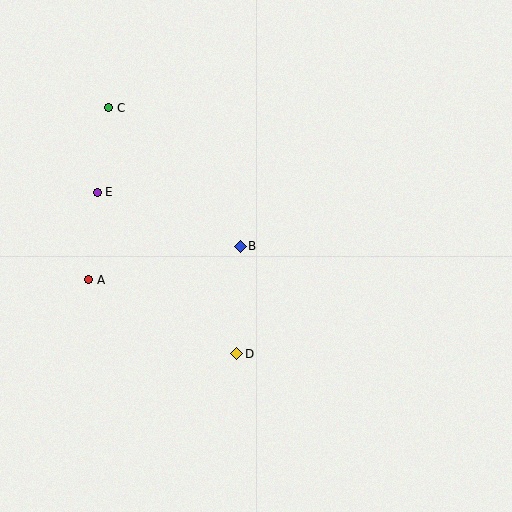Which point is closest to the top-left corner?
Point C is closest to the top-left corner.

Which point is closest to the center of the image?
Point B at (240, 246) is closest to the center.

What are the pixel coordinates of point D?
Point D is at (237, 354).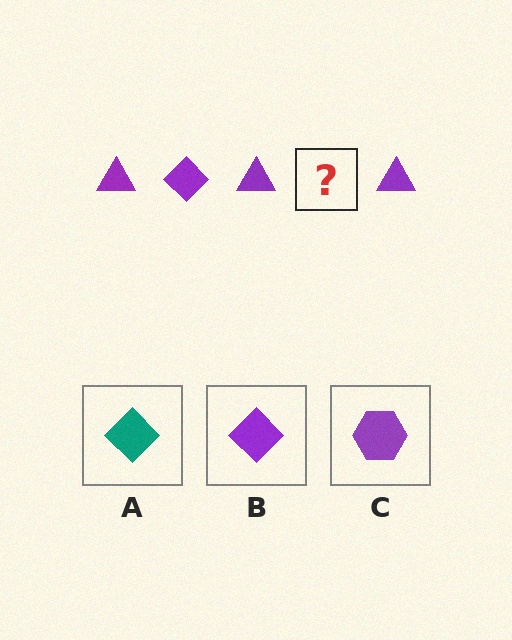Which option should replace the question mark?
Option B.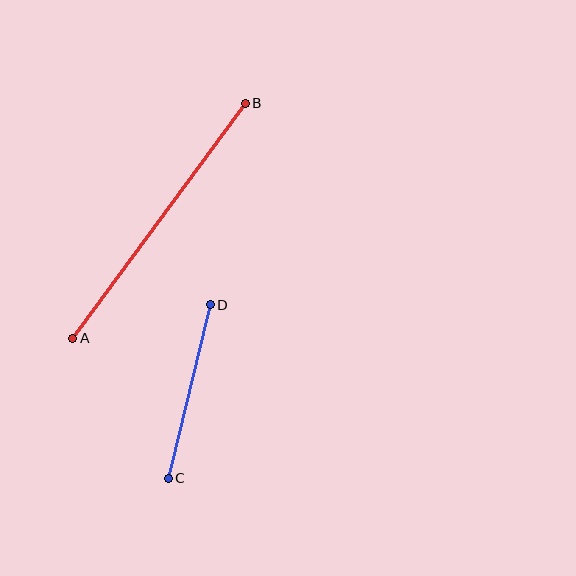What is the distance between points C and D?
The distance is approximately 178 pixels.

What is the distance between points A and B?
The distance is approximately 292 pixels.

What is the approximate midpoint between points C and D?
The midpoint is at approximately (189, 391) pixels.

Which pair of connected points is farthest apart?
Points A and B are farthest apart.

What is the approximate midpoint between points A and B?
The midpoint is at approximately (159, 221) pixels.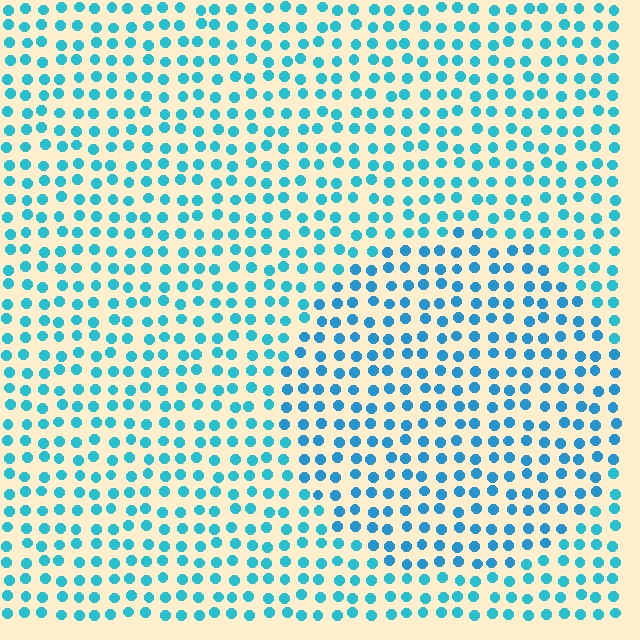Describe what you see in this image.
The image is filled with small cyan elements in a uniform arrangement. A circle-shaped region is visible where the elements are tinted to a slightly different hue, forming a subtle color boundary.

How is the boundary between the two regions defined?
The boundary is defined purely by a slight shift in hue (about 16 degrees). Spacing, size, and orientation are identical on both sides.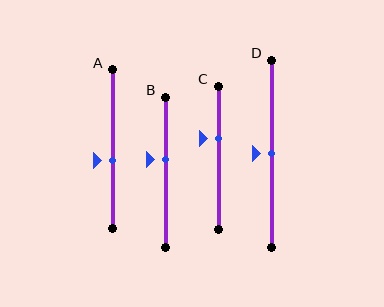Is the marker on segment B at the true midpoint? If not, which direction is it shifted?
No, the marker on segment B is shifted upward by about 8% of the segment length.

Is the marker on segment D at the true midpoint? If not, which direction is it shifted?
Yes, the marker on segment D is at the true midpoint.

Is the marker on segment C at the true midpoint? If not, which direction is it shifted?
No, the marker on segment C is shifted upward by about 13% of the segment length.